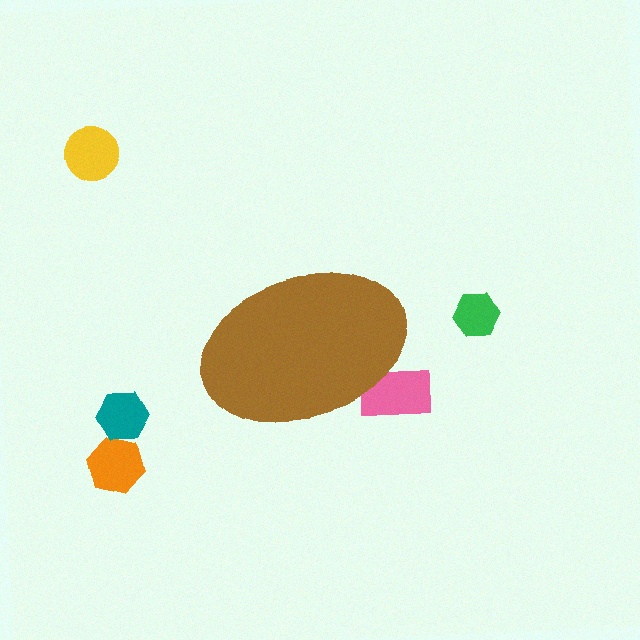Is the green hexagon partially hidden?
No, the green hexagon is fully visible.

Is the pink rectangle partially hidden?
Yes, the pink rectangle is partially hidden behind the brown ellipse.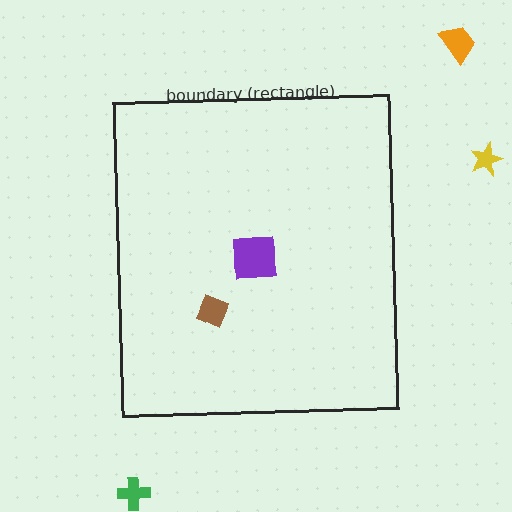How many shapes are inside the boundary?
2 inside, 3 outside.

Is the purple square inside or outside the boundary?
Inside.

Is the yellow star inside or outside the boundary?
Outside.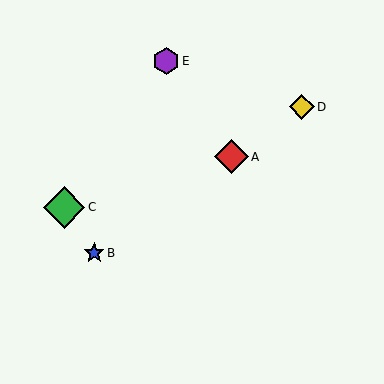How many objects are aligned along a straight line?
3 objects (A, B, D) are aligned along a straight line.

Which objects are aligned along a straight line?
Objects A, B, D are aligned along a straight line.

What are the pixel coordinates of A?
Object A is at (231, 157).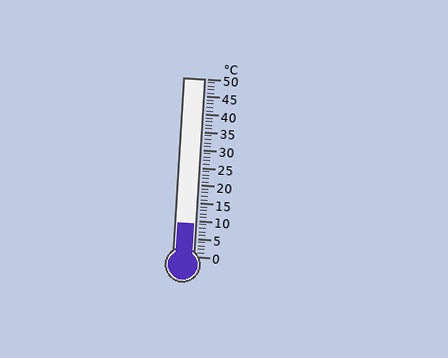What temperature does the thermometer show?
The thermometer shows approximately 9°C.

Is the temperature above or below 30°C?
The temperature is below 30°C.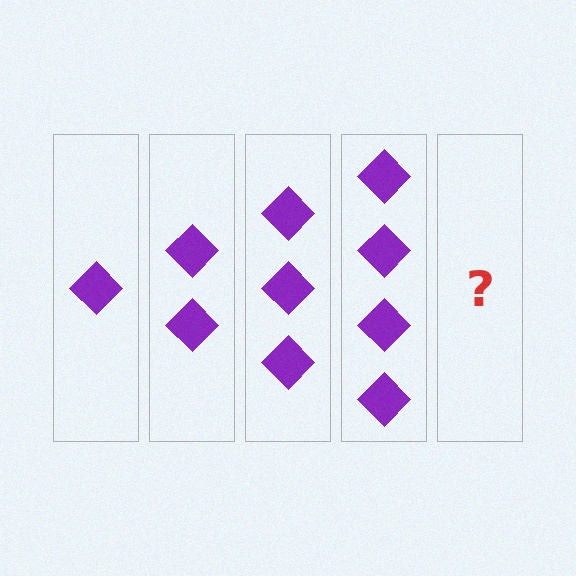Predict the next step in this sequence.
The next step is 5 diamonds.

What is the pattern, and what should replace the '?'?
The pattern is that each step adds one more diamond. The '?' should be 5 diamonds.